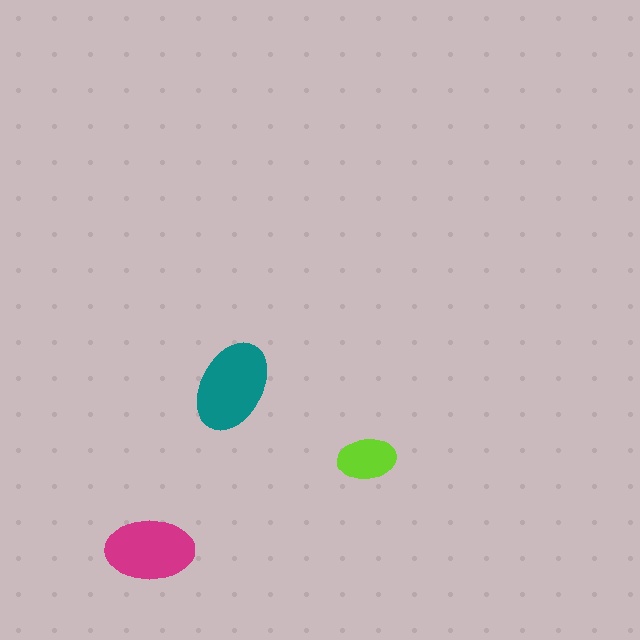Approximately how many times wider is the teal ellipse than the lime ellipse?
About 1.5 times wider.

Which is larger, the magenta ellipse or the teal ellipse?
The teal one.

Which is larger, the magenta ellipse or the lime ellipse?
The magenta one.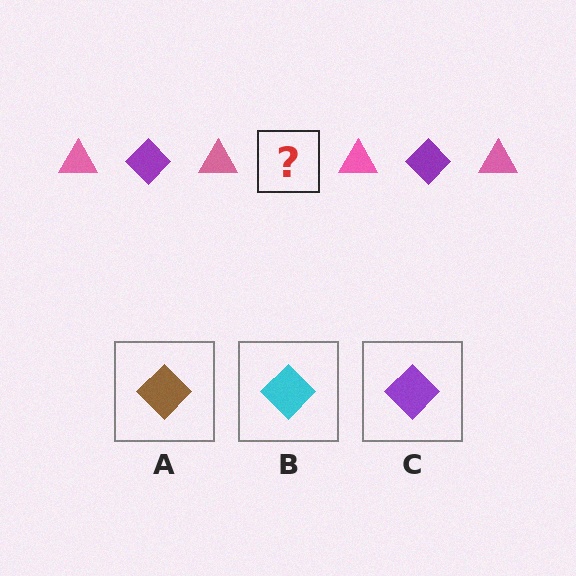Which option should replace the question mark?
Option C.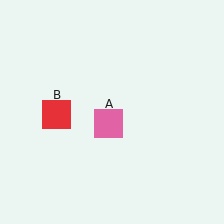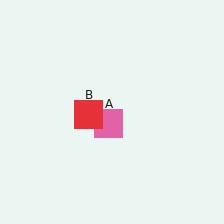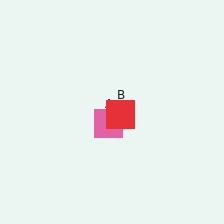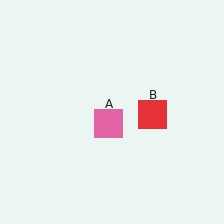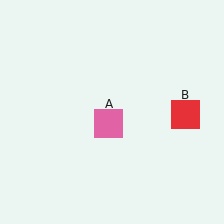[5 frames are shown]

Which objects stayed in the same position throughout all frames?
Pink square (object A) remained stationary.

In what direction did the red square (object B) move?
The red square (object B) moved right.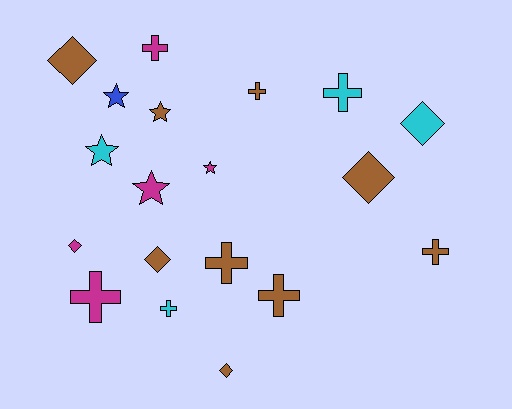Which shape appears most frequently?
Cross, with 8 objects.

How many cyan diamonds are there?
There is 1 cyan diamond.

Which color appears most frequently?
Brown, with 9 objects.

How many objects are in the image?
There are 19 objects.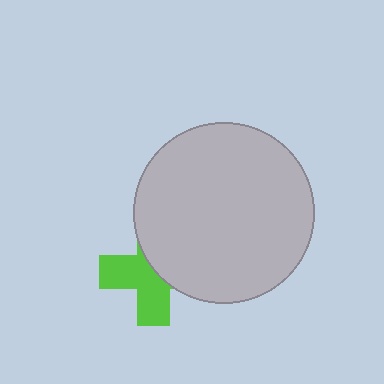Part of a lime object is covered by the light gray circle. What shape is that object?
It is a cross.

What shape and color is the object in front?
The object in front is a light gray circle.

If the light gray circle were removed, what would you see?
You would see the complete lime cross.